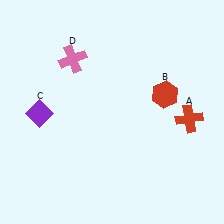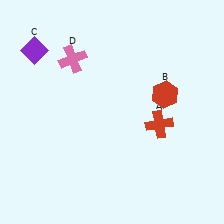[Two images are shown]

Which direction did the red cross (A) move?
The red cross (A) moved left.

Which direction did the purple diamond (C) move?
The purple diamond (C) moved up.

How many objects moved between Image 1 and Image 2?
2 objects moved between the two images.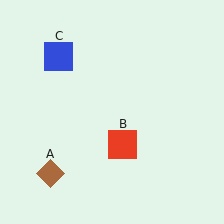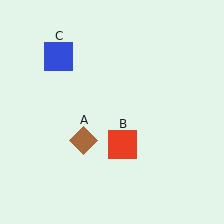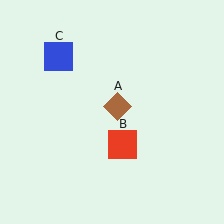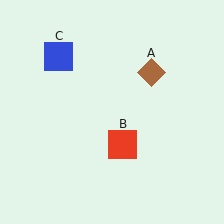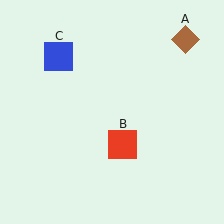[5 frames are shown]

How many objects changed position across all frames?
1 object changed position: brown diamond (object A).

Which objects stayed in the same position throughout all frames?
Red square (object B) and blue square (object C) remained stationary.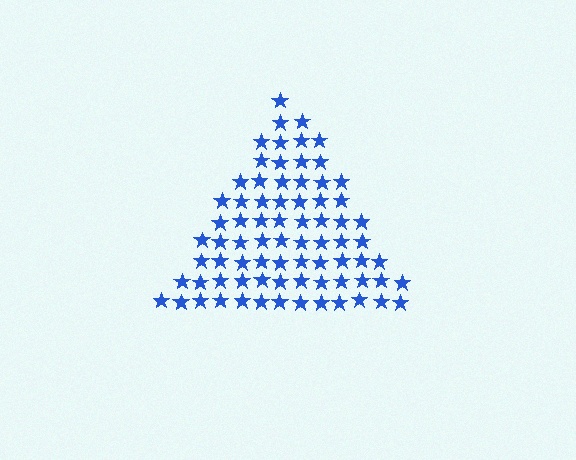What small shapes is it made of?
It is made of small stars.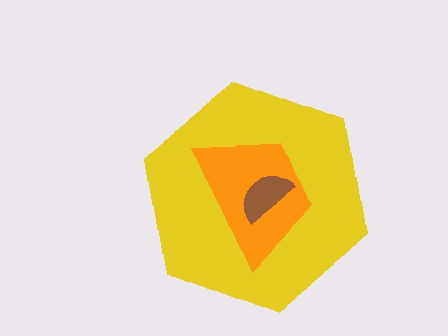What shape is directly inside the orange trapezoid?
The brown semicircle.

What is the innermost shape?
The brown semicircle.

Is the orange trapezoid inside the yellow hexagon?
Yes.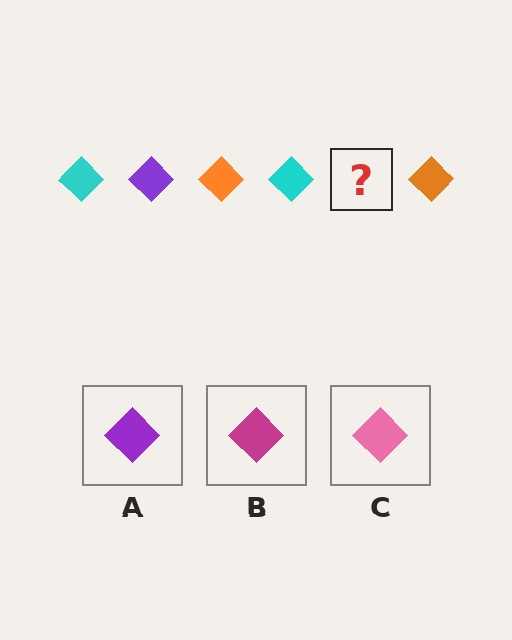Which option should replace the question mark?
Option A.